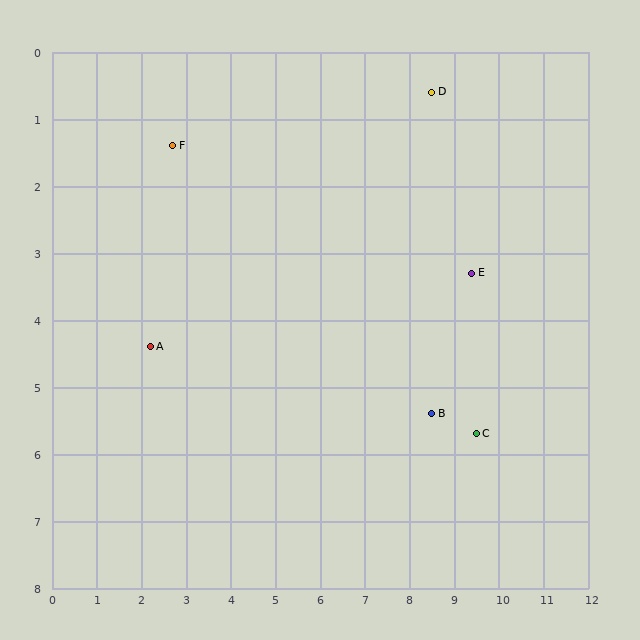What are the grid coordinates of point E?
Point E is at approximately (9.4, 3.3).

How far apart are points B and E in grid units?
Points B and E are about 2.3 grid units apart.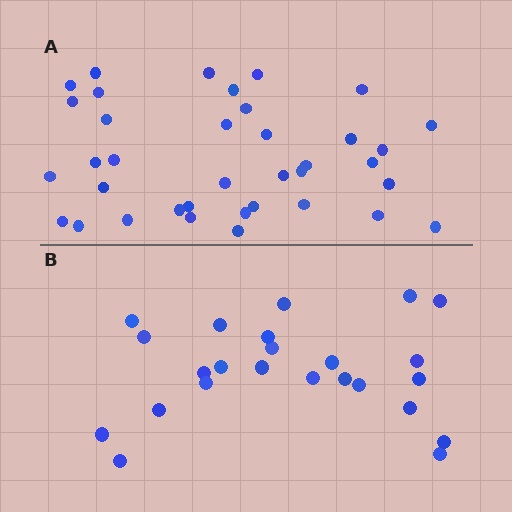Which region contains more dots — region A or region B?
Region A (the top region) has more dots.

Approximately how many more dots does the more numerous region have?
Region A has approximately 15 more dots than region B.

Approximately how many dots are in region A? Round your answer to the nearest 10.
About 40 dots. (The exact count is 37, which rounds to 40.)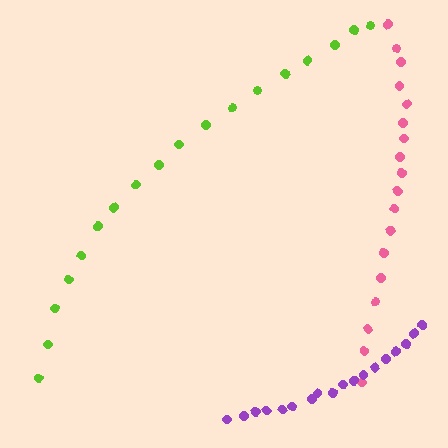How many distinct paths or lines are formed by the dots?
There are 3 distinct paths.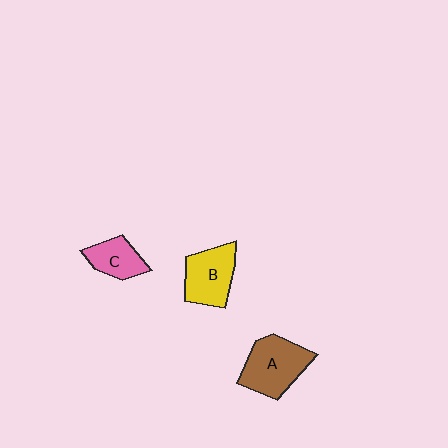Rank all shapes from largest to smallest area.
From largest to smallest: A (brown), B (yellow), C (pink).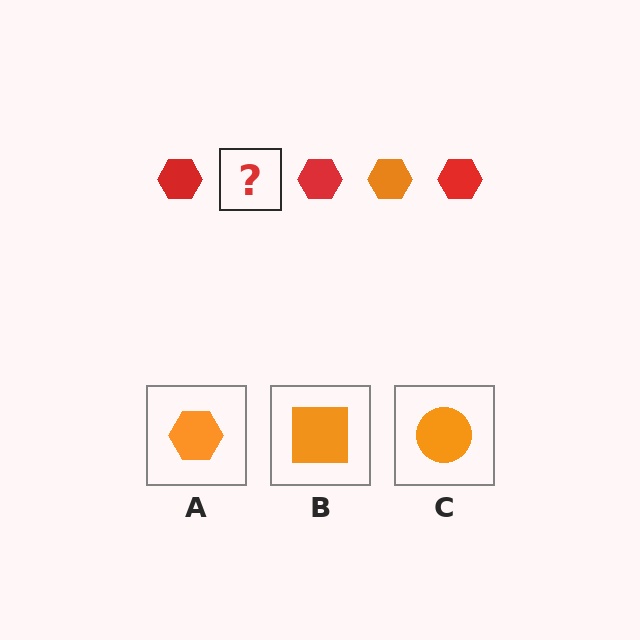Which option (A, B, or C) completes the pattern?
A.